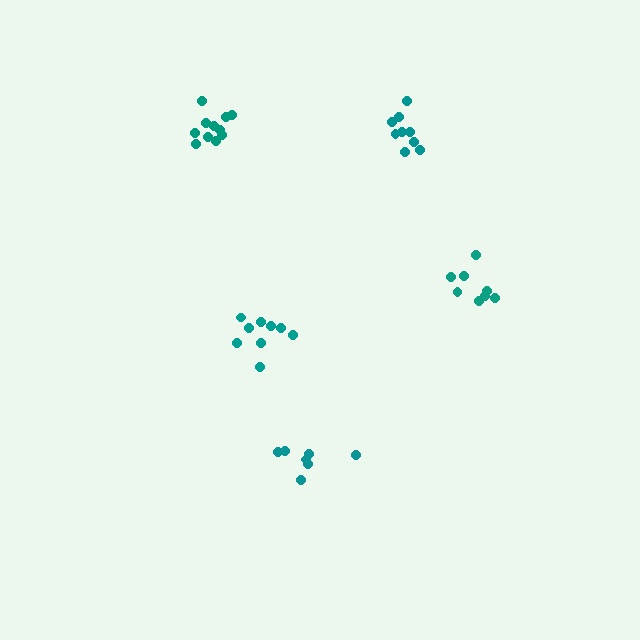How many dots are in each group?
Group 1: 11 dots, Group 2: 9 dots, Group 3: 8 dots, Group 4: 9 dots, Group 5: 7 dots (44 total).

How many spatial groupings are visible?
There are 5 spatial groupings.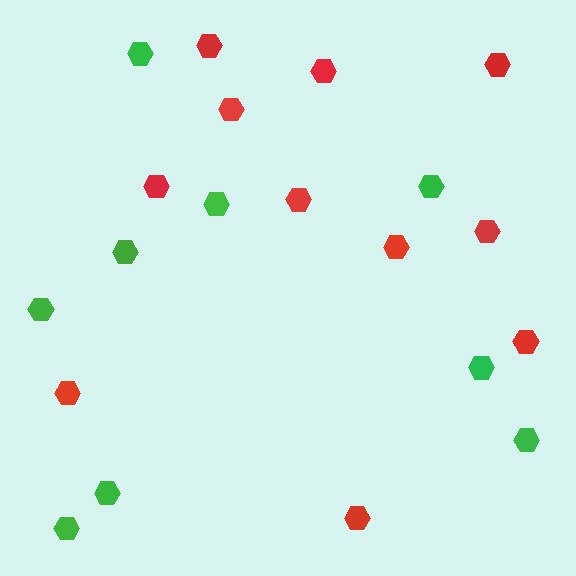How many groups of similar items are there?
There are 2 groups: one group of red hexagons (11) and one group of green hexagons (9).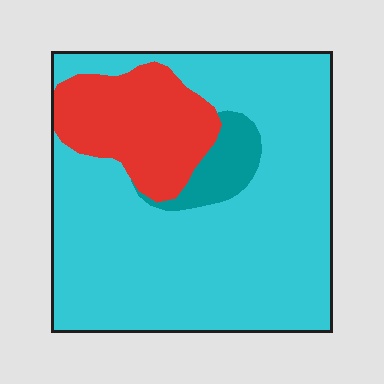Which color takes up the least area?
Teal, at roughly 5%.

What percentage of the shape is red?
Red covers around 20% of the shape.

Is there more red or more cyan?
Cyan.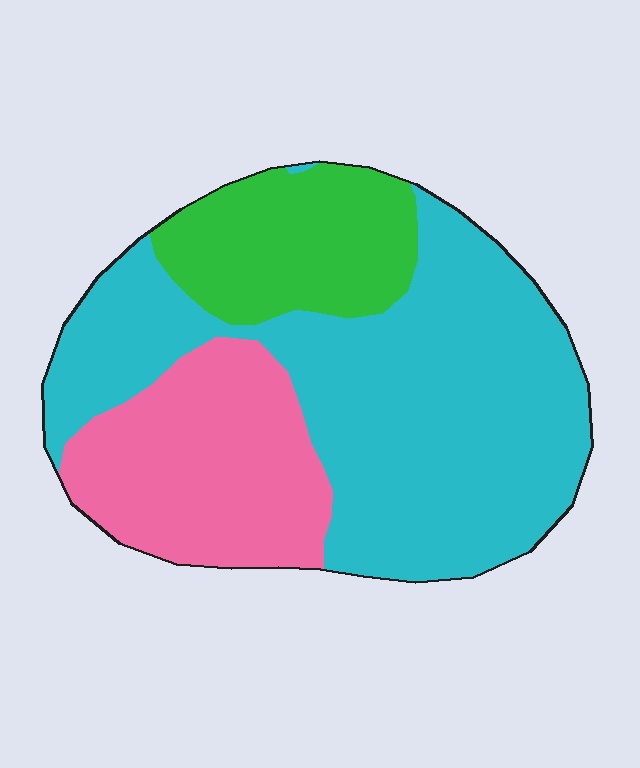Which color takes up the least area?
Green, at roughly 20%.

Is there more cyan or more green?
Cyan.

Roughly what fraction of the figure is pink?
Pink takes up between a quarter and a half of the figure.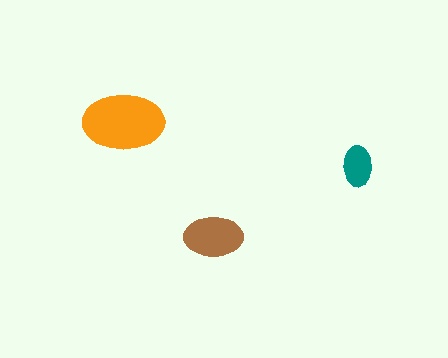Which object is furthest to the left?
The orange ellipse is leftmost.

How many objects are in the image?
There are 3 objects in the image.